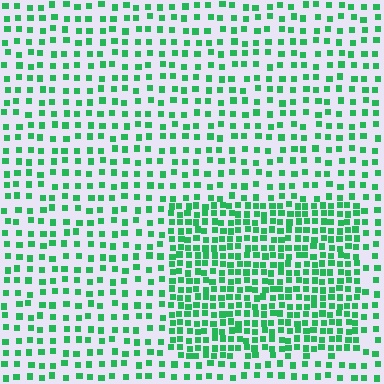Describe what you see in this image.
The image contains small green elements arranged at two different densities. A rectangle-shaped region is visible where the elements are more densely packed than the surrounding area.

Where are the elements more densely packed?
The elements are more densely packed inside the rectangle boundary.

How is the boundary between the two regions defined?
The boundary is defined by a change in element density (approximately 2.0x ratio). All elements are the same color, size, and shape.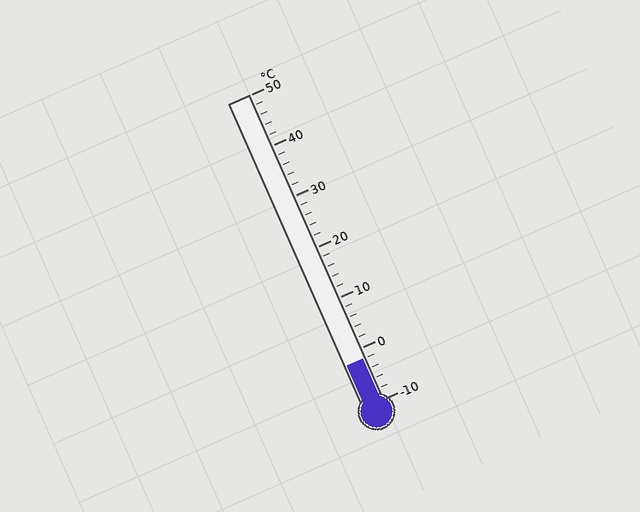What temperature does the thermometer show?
The thermometer shows approximately -2°C.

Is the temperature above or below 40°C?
The temperature is below 40°C.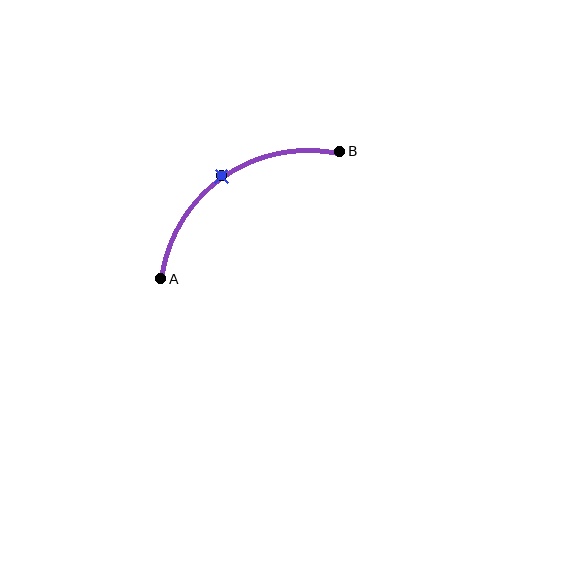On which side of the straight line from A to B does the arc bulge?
The arc bulges above and to the left of the straight line connecting A and B.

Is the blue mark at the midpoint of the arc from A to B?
Yes. The blue mark lies on the arc at equal arc-length from both A and B — it is the arc midpoint.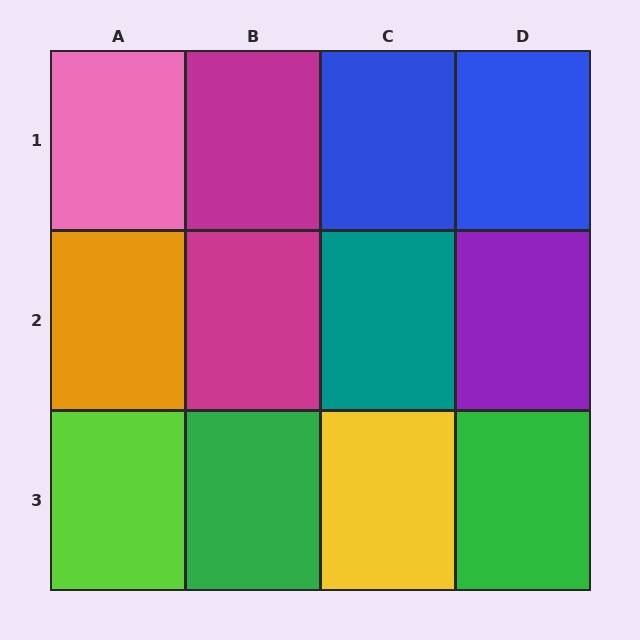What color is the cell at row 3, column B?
Green.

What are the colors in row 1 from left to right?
Pink, magenta, blue, blue.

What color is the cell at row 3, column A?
Lime.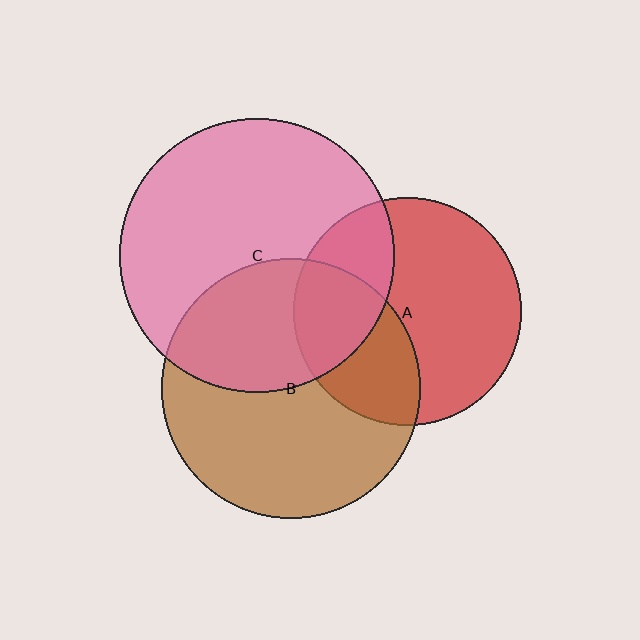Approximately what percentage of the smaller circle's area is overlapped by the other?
Approximately 30%.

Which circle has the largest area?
Circle C (pink).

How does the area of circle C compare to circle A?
Approximately 1.4 times.